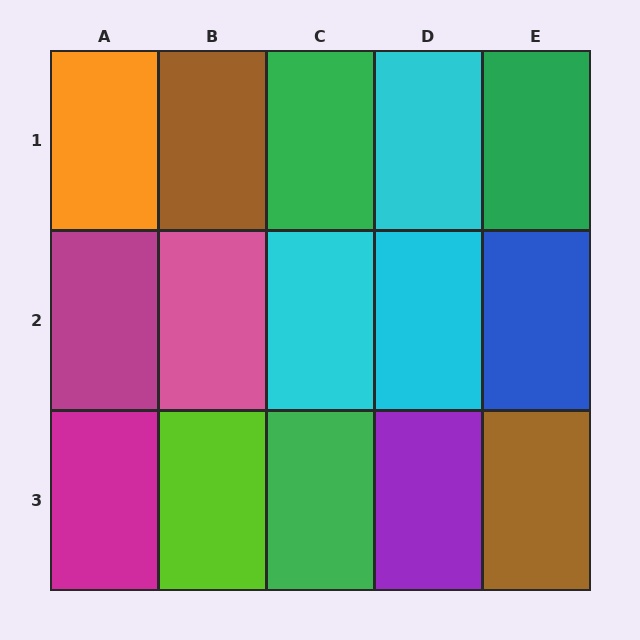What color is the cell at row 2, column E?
Blue.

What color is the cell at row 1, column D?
Cyan.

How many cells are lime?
1 cell is lime.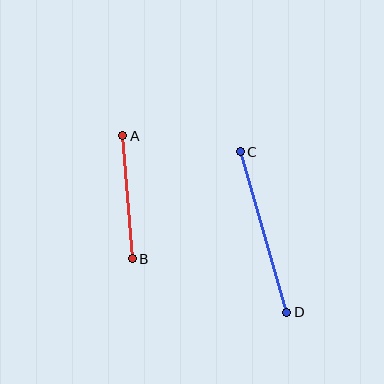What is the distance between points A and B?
The distance is approximately 123 pixels.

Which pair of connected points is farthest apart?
Points C and D are farthest apart.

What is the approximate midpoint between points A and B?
The midpoint is at approximately (128, 197) pixels.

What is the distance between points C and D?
The distance is approximately 167 pixels.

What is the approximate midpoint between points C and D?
The midpoint is at approximately (264, 232) pixels.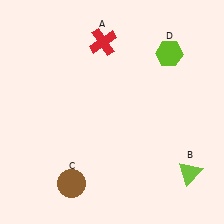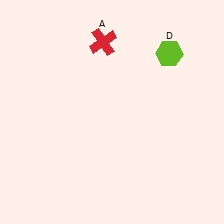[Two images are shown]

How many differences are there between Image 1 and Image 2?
There are 2 differences between the two images.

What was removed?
The lime triangle (B), the brown circle (C) were removed in Image 2.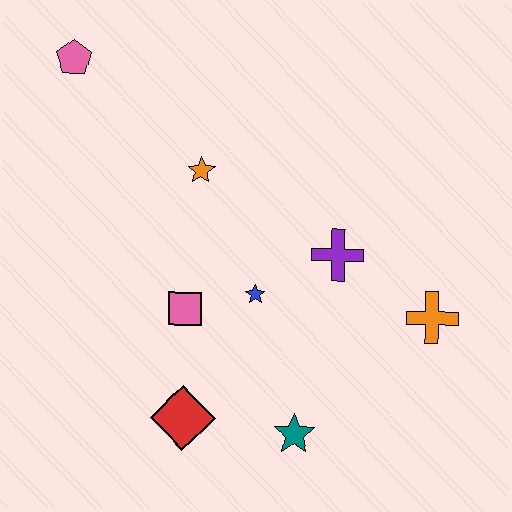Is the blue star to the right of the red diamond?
Yes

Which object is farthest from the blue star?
The pink pentagon is farthest from the blue star.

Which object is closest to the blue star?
The pink square is closest to the blue star.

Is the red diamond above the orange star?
No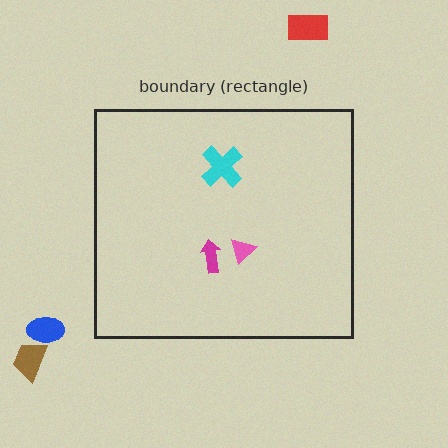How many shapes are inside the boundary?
3 inside, 3 outside.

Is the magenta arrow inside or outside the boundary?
Inside.